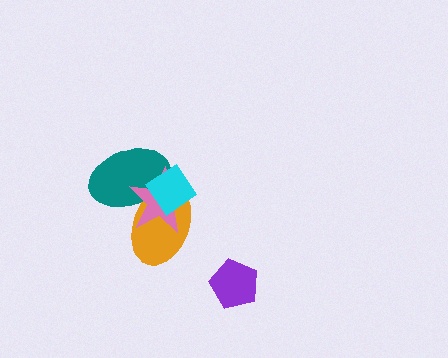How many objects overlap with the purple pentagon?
0 objects overlap with the purple pentagon.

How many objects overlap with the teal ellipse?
3 objects overlap with the teal ellipse.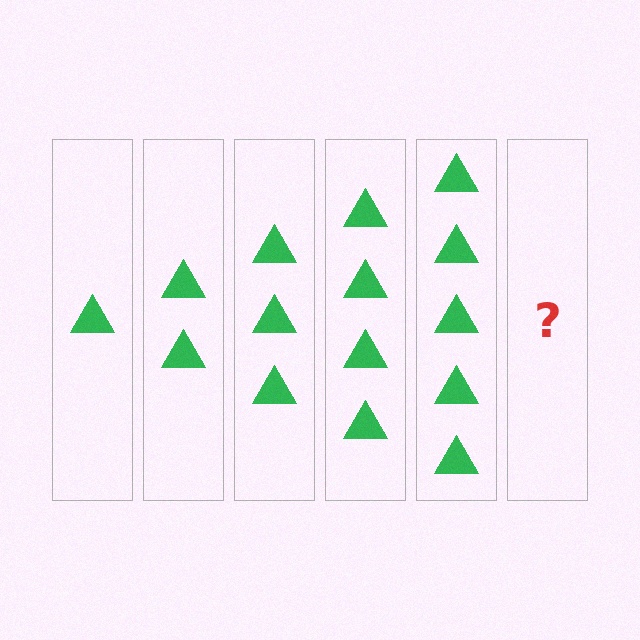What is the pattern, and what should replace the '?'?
The pattern is that each step adds one more triangle. The '?' should be 6 triangles.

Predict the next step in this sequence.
The next step is 6 triangles.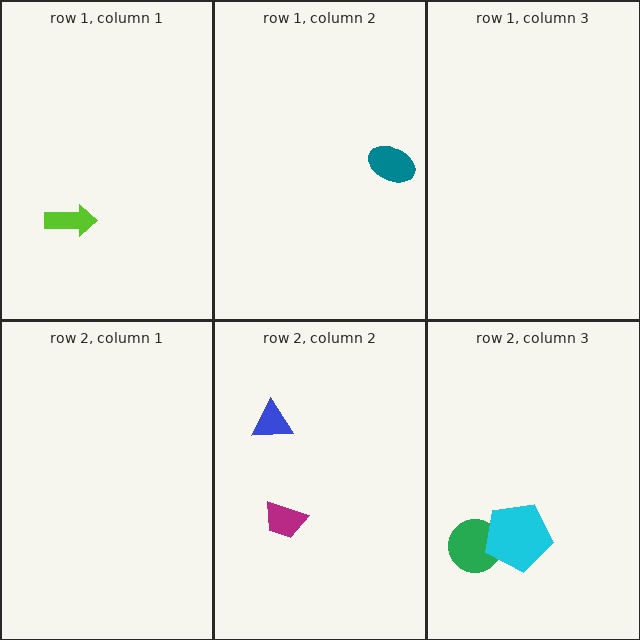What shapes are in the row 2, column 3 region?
The green circle, the cyan pentagon.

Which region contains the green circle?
The row 2, column 3 region.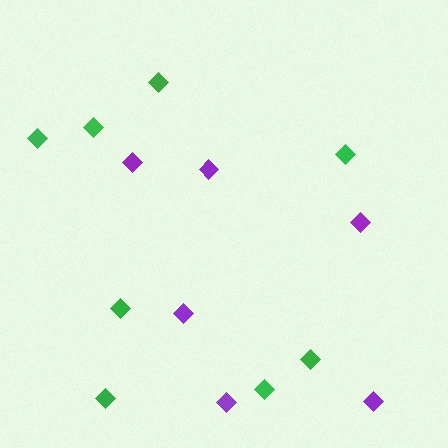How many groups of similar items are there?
There are 2 groups: one group of purple diamonds (6) and one group of green diamonds (8).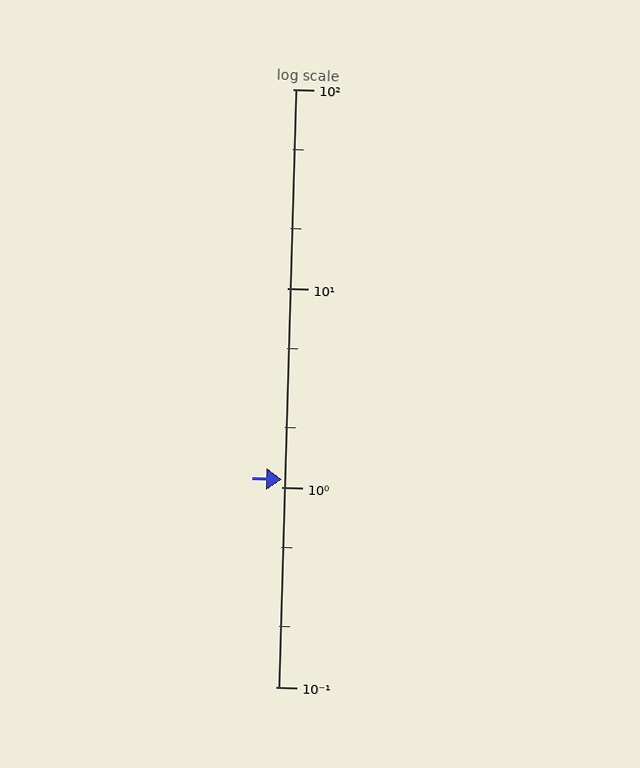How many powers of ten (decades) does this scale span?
The scale spans 3 decades, from 0.1 to 100.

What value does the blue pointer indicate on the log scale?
The pointer indicates approximately 1.1.